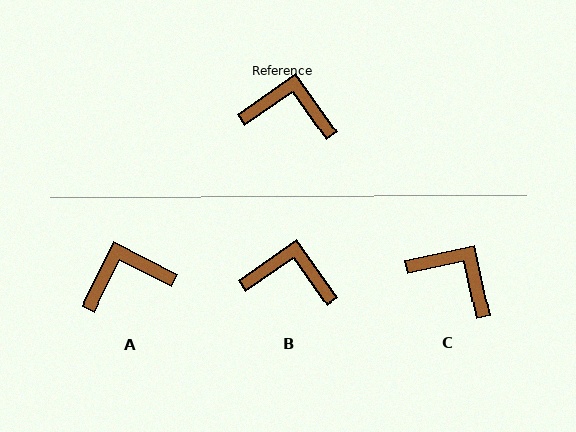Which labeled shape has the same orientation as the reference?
B.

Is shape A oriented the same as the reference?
No, it is off by about 28 degrees.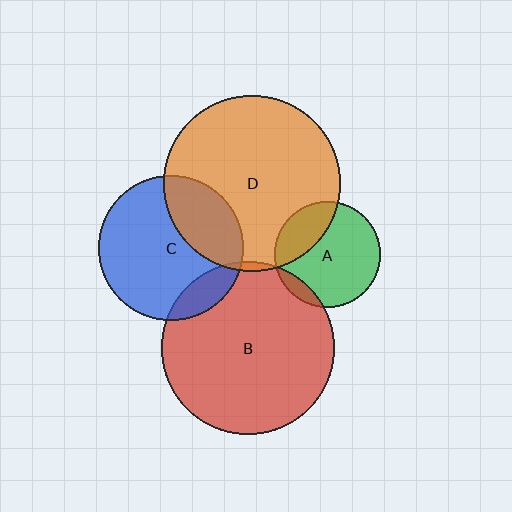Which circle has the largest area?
Circle D (orange).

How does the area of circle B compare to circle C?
Approximately 1.4 times.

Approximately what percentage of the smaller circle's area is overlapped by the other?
Approximately 25%.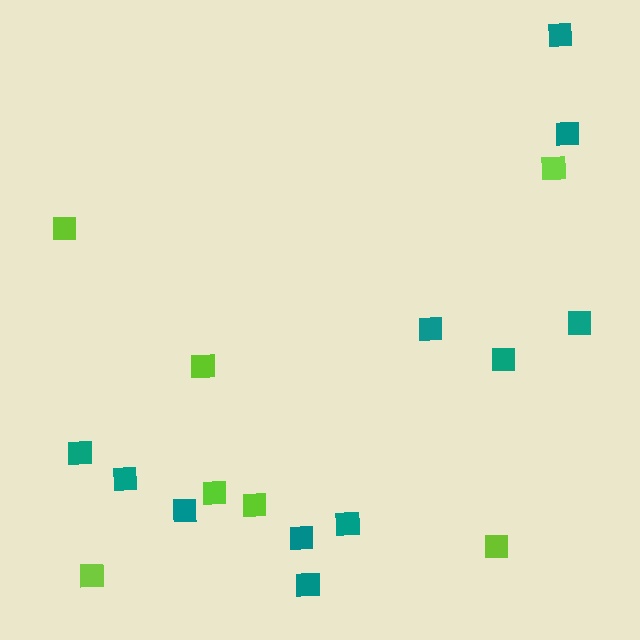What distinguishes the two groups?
There are 2 groups: one group of lime squares (7) and one group of teal squares (11).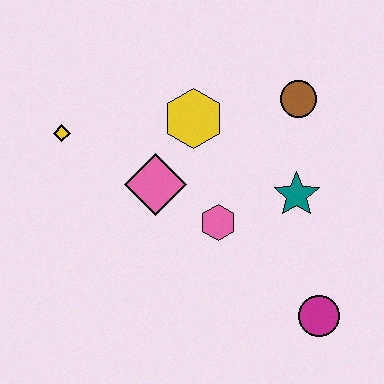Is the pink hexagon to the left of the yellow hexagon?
No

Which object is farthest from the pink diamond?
The magenta circle is farthest from the pink diamond.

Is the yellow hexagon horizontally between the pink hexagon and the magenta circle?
No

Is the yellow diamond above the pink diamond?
Yes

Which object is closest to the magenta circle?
The teal star is closest to the magenta circle.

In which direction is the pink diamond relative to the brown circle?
The pink diamond is to the left of the brown circle.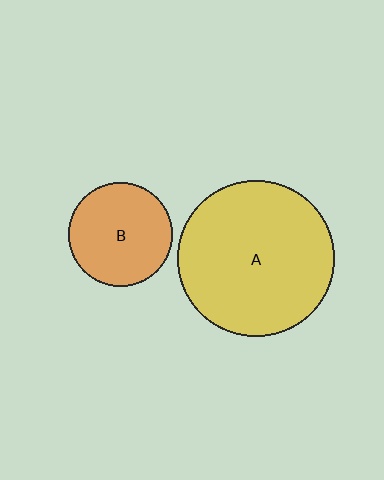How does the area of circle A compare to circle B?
Approximately 2.3 times.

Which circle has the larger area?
Circle A (yellow).